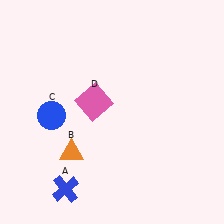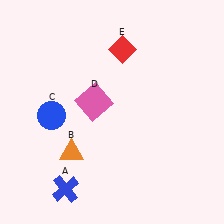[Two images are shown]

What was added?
A red diamond (E) was added in Image 2.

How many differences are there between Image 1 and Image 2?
There is 1 difference between the two images.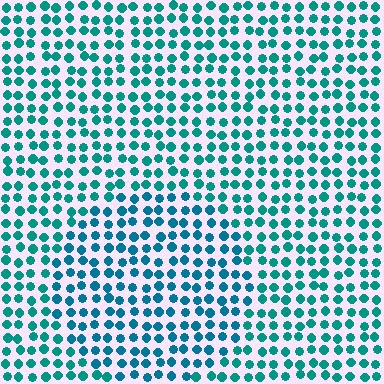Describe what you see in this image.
The image is filled with small teal elements in a uniform arrangement. A circle-shaped region is visible where the elements are tinted to a slightly different hue, forming a subtle color boundary.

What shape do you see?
I see a circle.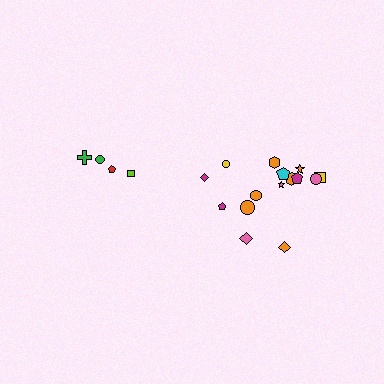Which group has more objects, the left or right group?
The right group.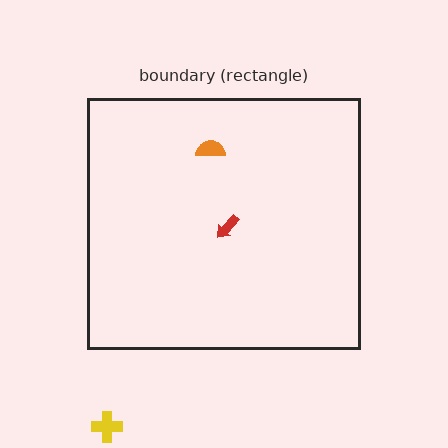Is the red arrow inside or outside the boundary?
Inside.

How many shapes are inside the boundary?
2 inside, 1 outside.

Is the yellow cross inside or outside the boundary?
Outside.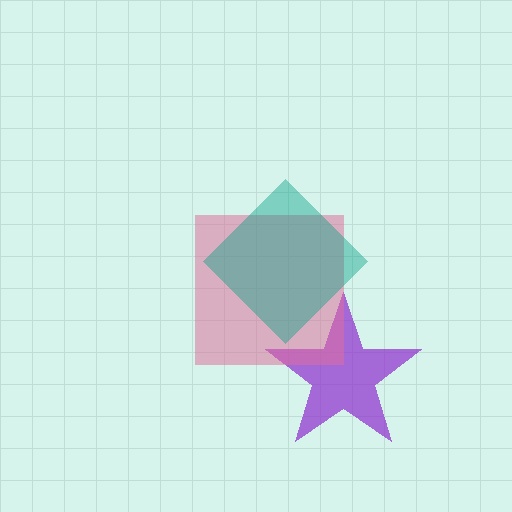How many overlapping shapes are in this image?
There are 3 overlapping shapes in the image.